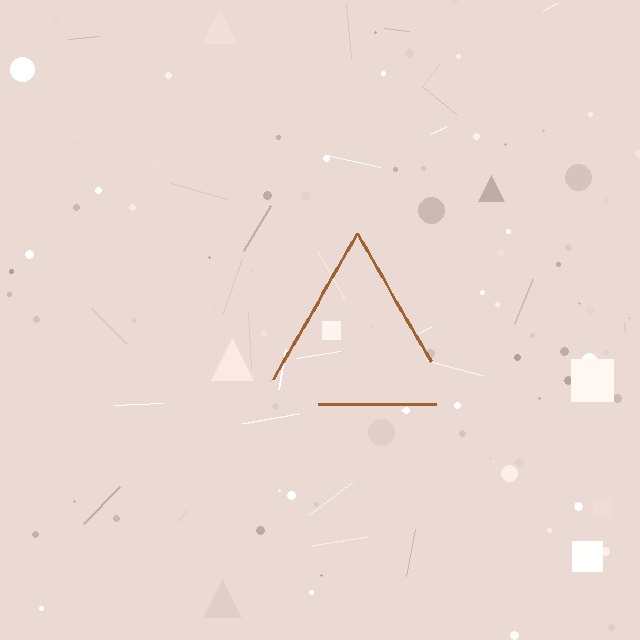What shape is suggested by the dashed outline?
The dashed outline suggests a triangle.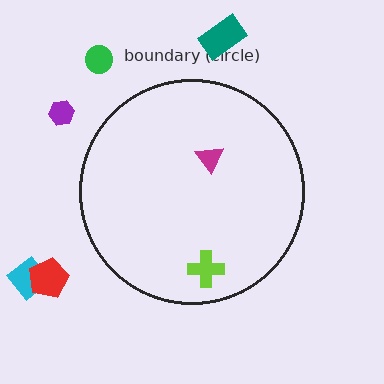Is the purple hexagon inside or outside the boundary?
Outside.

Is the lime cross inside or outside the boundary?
Inside.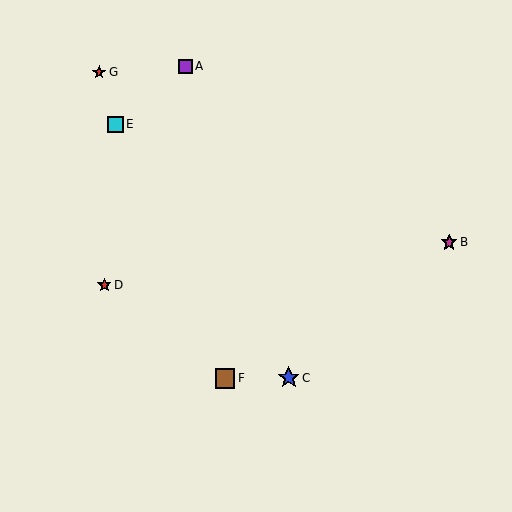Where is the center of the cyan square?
The center of the cyan square is at (116, 124).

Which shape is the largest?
The blue star (labeled C) is the largest.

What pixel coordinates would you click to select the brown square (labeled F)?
Click at (225, 378) to select the brown square F.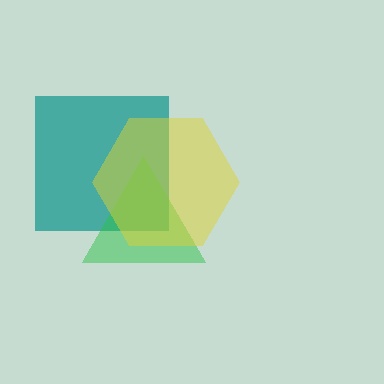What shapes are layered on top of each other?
The layered shapes are: a teal square, a green triangle, a yellow hexagon.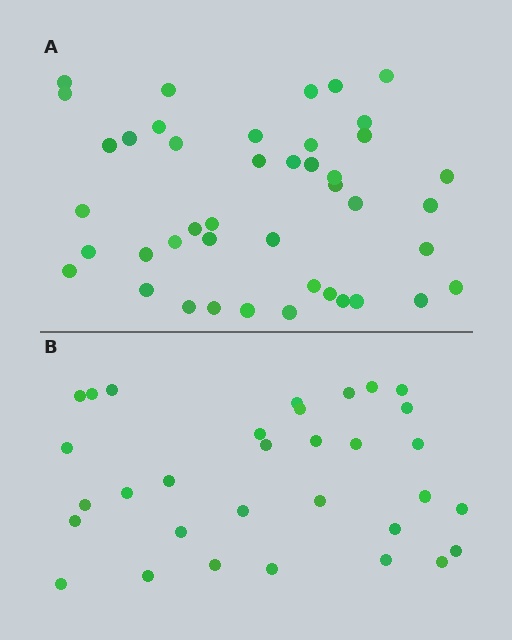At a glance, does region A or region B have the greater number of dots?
Region A (the top region) has more dots.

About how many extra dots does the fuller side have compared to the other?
Region A has roughly 12 or so more dots than region B.